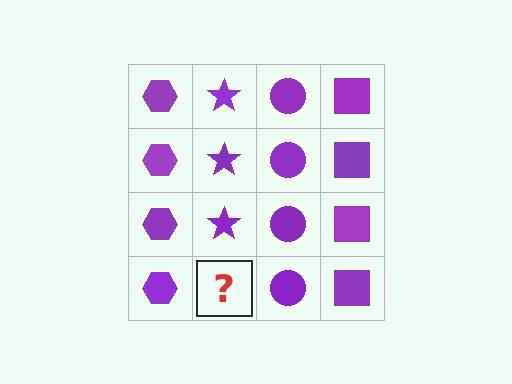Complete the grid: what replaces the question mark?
The question mark should be replaced with a purple star.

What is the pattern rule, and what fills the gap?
The rule is that each column has a consistent shape. The gap should be filled with a purple star.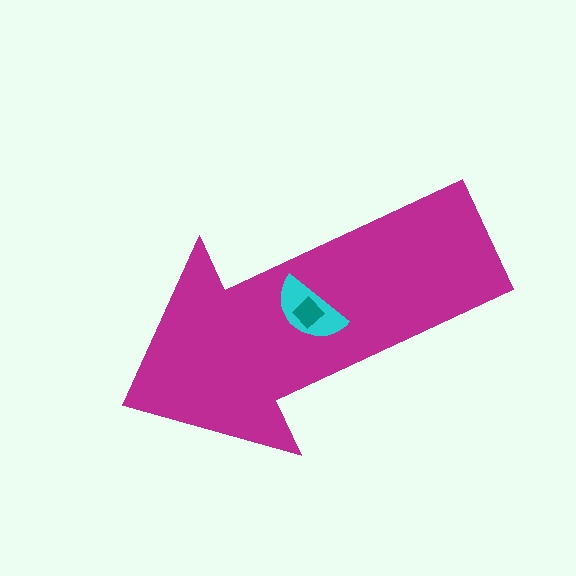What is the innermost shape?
The teal diamond.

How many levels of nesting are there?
3.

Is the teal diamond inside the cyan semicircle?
Yes.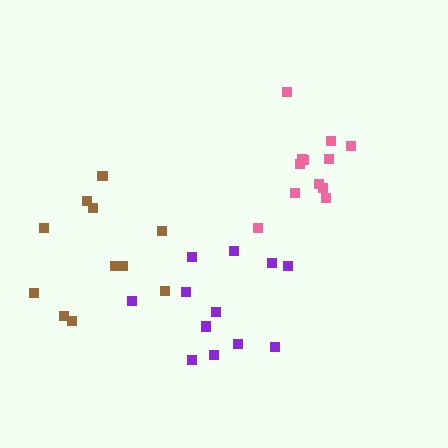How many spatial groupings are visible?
There are 3 spatial groupings.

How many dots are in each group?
Group 1: 12 dots, Group 2: 12 dots, Group 3: 11 dots (35 total).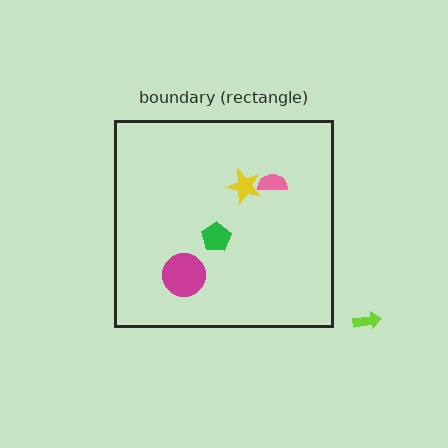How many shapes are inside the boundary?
4 inside, 1 outside.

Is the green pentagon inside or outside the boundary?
Inside.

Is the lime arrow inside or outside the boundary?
Outside.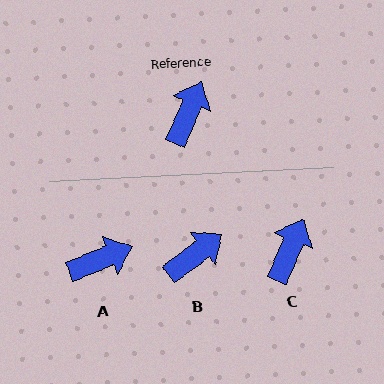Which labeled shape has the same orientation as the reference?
C.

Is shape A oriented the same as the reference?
No, it is off by about 45 degrees.